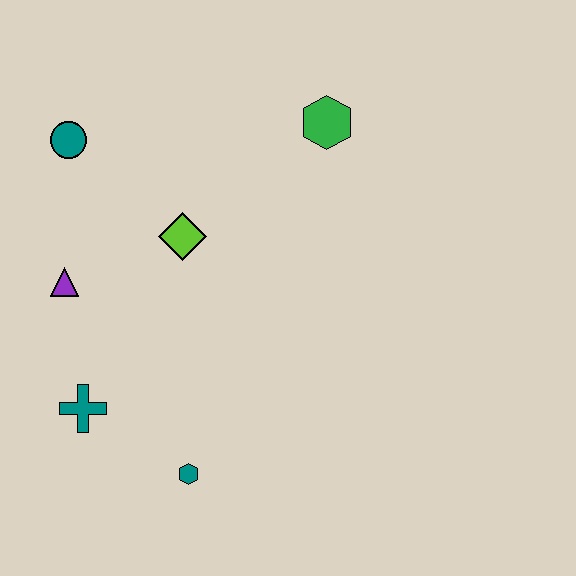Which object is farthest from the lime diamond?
The teal hexagon is farthest from the lime diamond.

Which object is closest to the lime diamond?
The purple triangle is closest to the lime diamond.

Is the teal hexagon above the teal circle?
No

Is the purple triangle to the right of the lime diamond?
No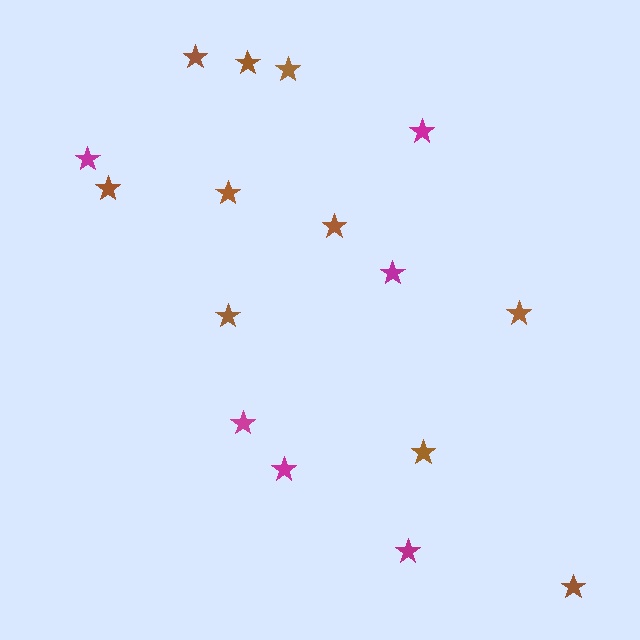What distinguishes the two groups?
There are 2 groups: one group of magenta stars (6) and one group of brown stars (10).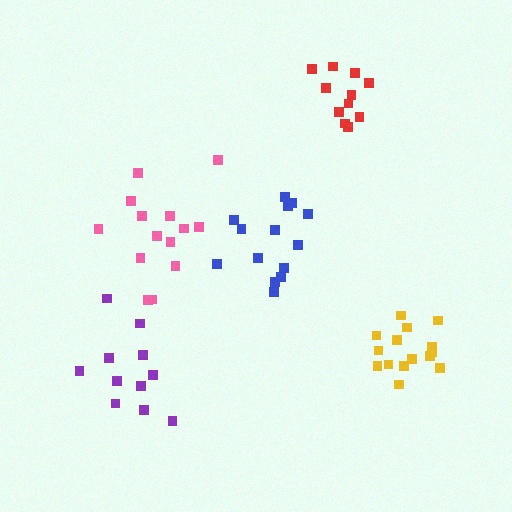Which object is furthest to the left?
The purple cluster is leftmost.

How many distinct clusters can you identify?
There are 5 distinct clusters.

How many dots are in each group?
Group 1: 14 dots, Group 2: 15 dots, Group 3: 11 dots, Group 4: 14 dots, Group 5: 11 dots (65 total).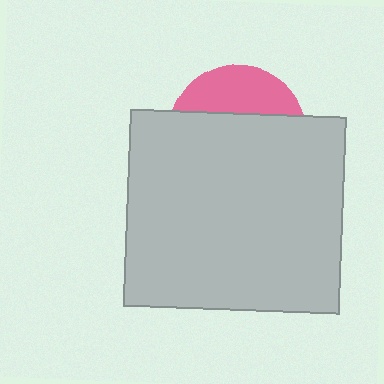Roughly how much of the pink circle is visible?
A small part of it is visible (roughly 31%).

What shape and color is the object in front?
The object in front is a light gray rectangle.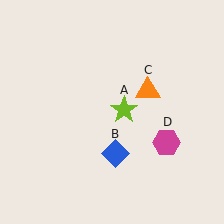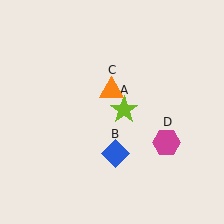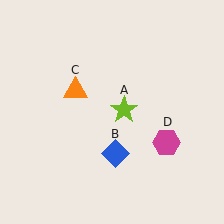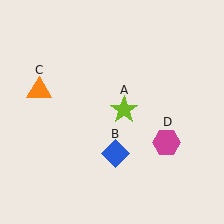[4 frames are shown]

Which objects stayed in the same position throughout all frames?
Lime star (object A) and blue diamond (object B) and magenta hexagon (object D) remained stationary.